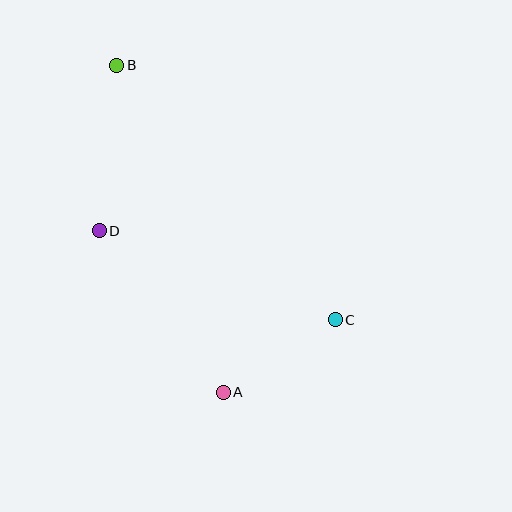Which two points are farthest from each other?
Points A and B are farthest from each other.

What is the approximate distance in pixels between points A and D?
The distance between A and D is approximately 204 pixels.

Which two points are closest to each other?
Points A and C are closest to each other.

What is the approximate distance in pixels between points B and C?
The distance between B and C is approximately 336 pixels.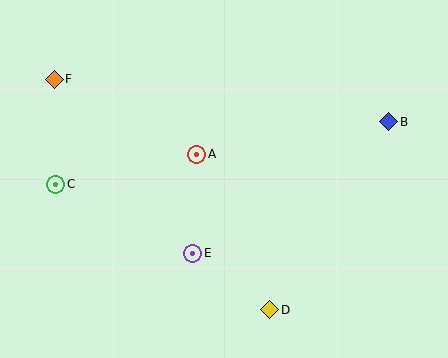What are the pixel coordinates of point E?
Point E is at (193, 253).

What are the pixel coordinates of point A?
Point A is at (197, 154).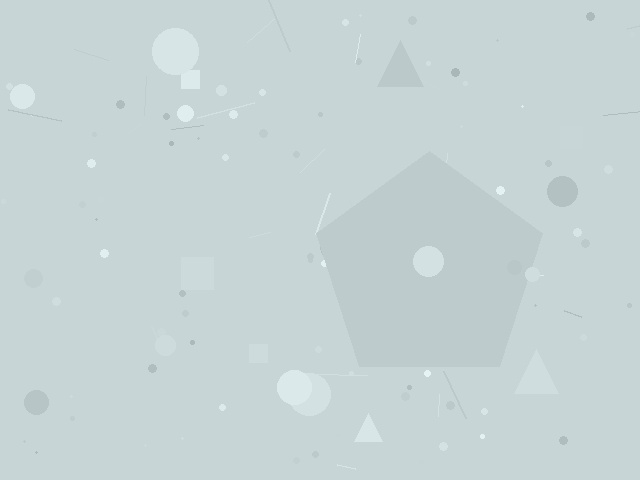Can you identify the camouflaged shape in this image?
The camouflaged shape is a pentagon.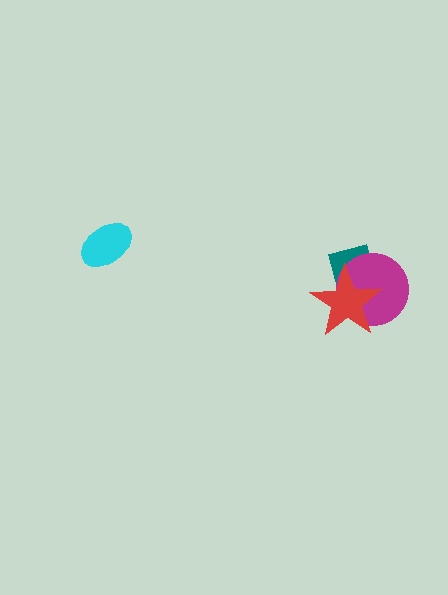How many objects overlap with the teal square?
2 objects overlap with the teal square.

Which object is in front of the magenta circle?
The red star is in front of the magenta circle.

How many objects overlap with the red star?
2 objects overlap with the red star.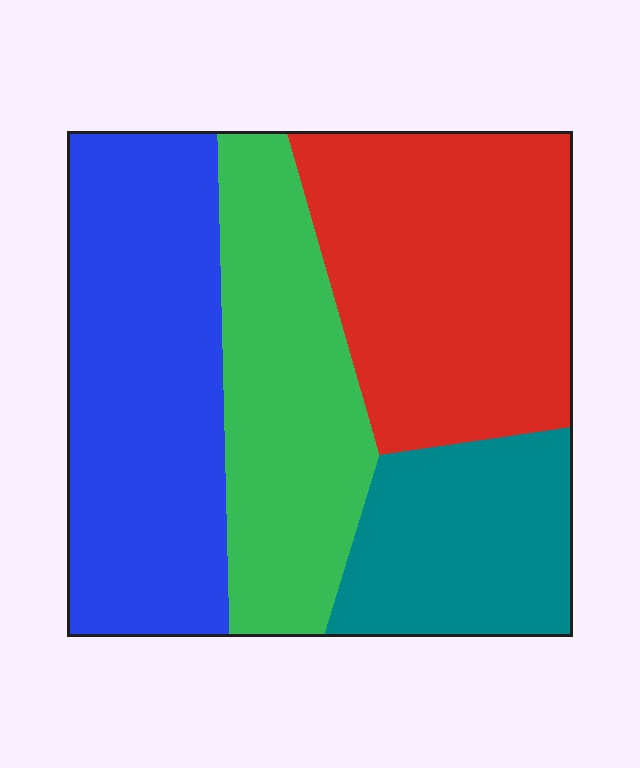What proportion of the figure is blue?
Blue takes up about one third (1/3) of the figure.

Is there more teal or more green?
Green.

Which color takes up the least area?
Teal, at roughly 15%.